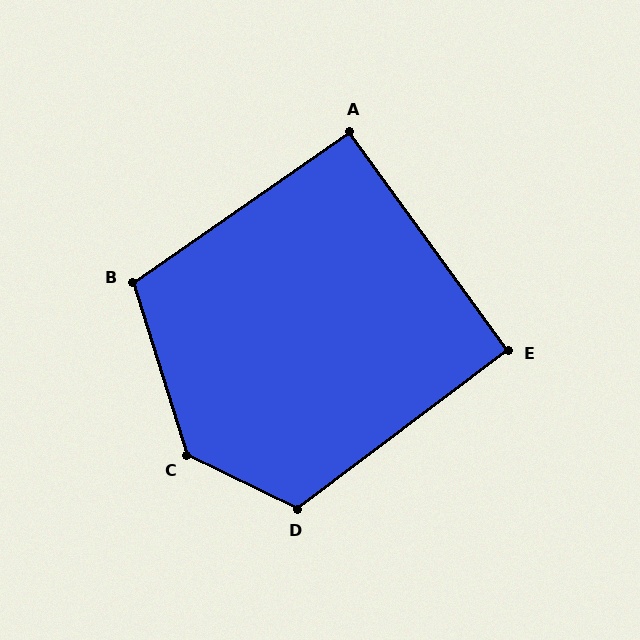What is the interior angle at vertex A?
Approximately 91 degrees (approximately right).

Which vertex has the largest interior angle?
C, at approximately 133 degrees.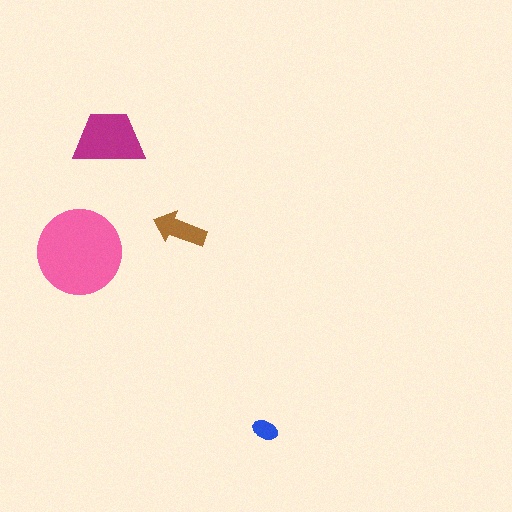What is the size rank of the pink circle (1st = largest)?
1st.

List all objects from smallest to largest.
The blue ellipse, the brown arrow, the magenta trapezoid, the pink circle.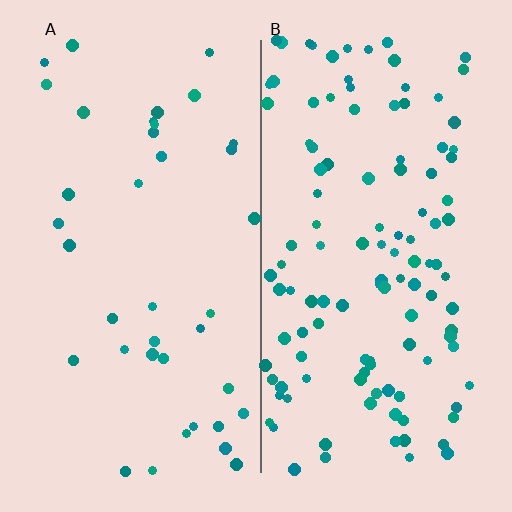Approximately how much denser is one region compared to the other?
Approximately 3.1× — region B over region A.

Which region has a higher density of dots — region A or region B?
B (the right).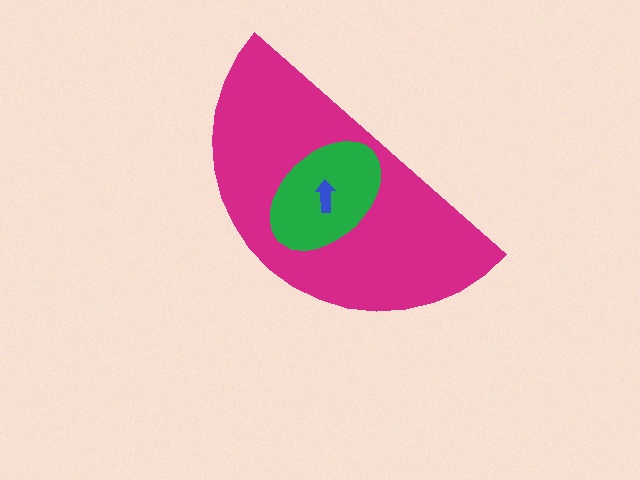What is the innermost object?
The blue arrow.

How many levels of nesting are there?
3.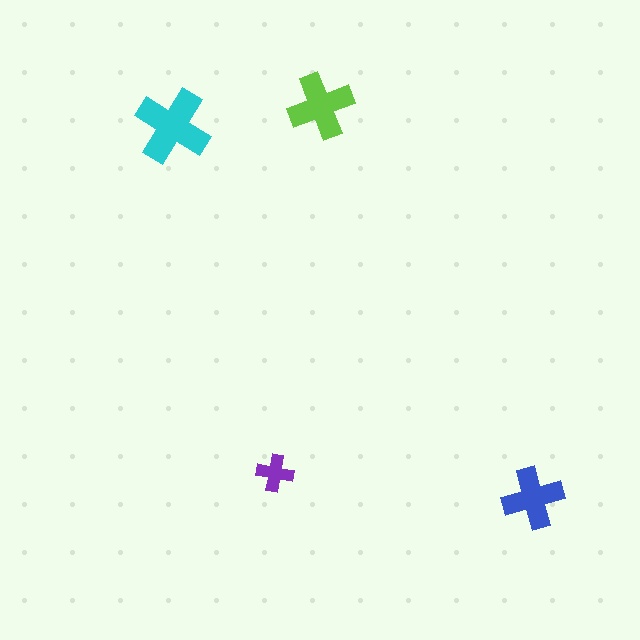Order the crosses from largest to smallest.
the cyan one, the lime one, the blue one, the purple one.